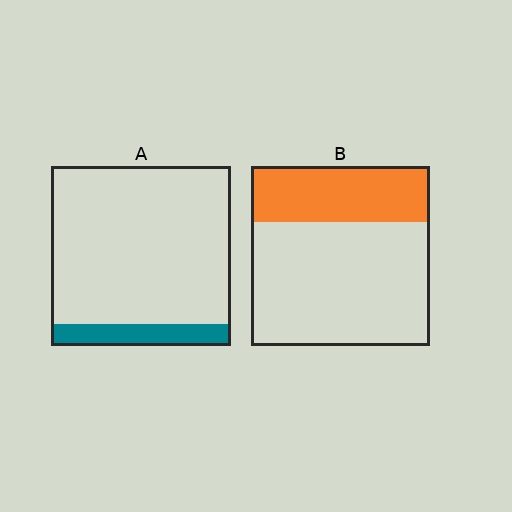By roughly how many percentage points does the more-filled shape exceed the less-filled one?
By roughly 20 percentage points (B over A).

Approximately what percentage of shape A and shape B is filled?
A is approximately 10% and B is approximately 30%.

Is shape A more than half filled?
No.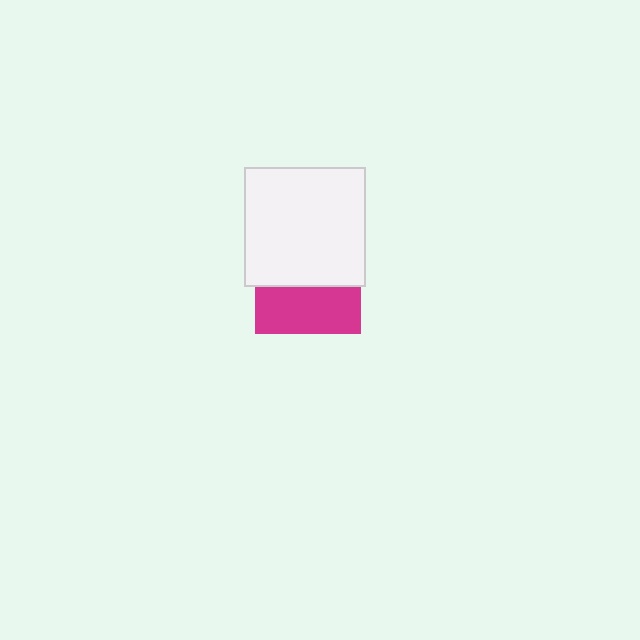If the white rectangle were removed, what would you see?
You would see the complete magenta square.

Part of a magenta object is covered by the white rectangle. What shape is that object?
It is a square.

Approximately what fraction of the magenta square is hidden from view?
Roughly 57% of the magenta square is hidden behind the white rectangle.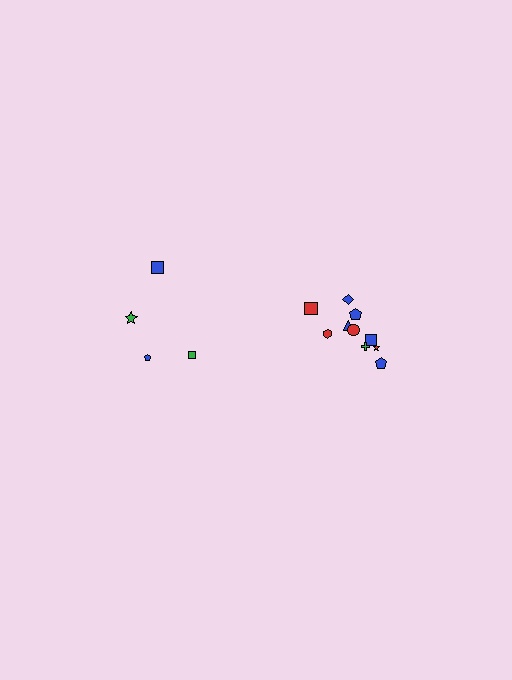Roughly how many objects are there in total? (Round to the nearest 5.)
Roughly 15 objects in total.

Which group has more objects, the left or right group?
The right group.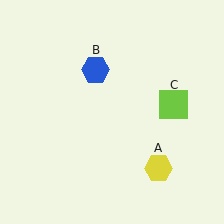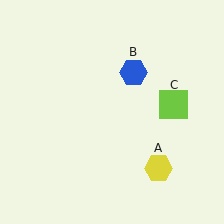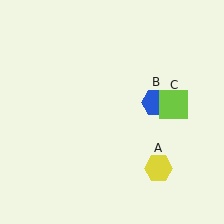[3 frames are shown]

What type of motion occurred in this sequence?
The blue hexagon (object B) rotated clockwise around the center of the scene.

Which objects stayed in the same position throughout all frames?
Yellow hexagon (object A) and lime square (object C) remained stationary.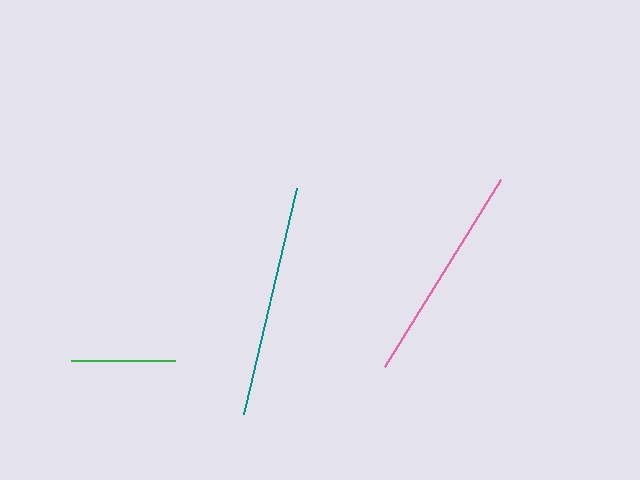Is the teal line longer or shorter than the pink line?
The teal line is longer than the pink line.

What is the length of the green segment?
The green segment is approximately 104 pixels long.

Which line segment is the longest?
The teal line is the longest at approximately 232 pixels.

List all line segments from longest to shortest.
From longest to shortest: teal, pink, green.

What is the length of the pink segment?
The pink segment is approximately 220 pixels long.